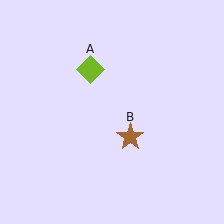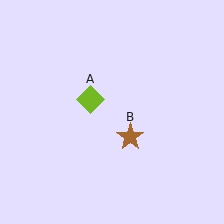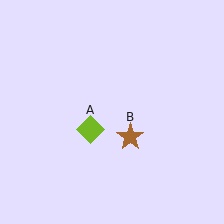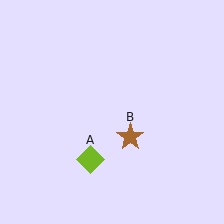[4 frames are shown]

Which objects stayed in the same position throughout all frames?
Brown star (object B) remained stationary.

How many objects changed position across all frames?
1 object changed position: lime diamond (object A).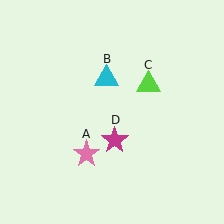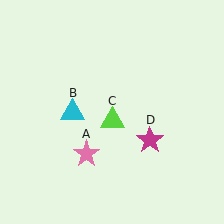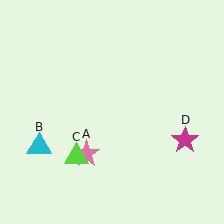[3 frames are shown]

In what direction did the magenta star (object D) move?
The magenta star (object D) moved right.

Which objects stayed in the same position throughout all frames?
Pink star (object A) remained stationary.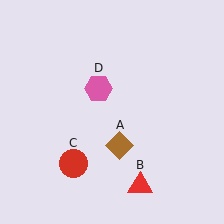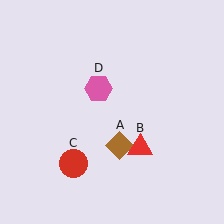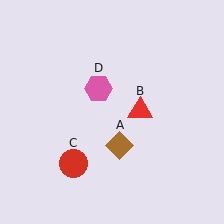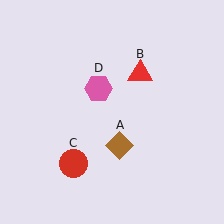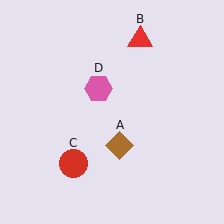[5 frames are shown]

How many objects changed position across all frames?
1 object changed position: red triangle (object B).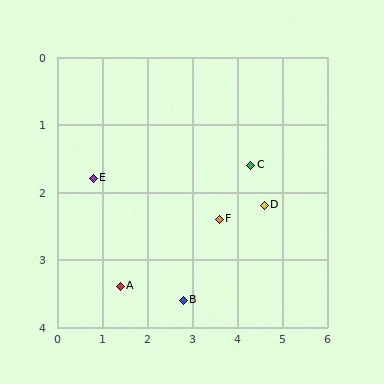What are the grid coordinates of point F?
Point F is at approximately (3.6, 2.4).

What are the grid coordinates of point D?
Point D is at approximately (4.6, 2.2).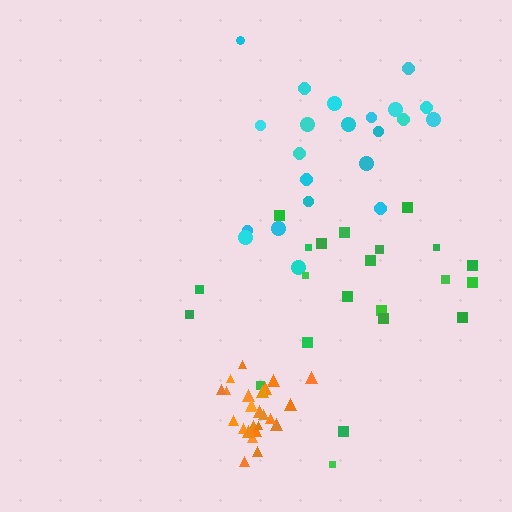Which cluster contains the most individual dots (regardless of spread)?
Orange (24).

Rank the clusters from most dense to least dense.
orange, cyan, green.